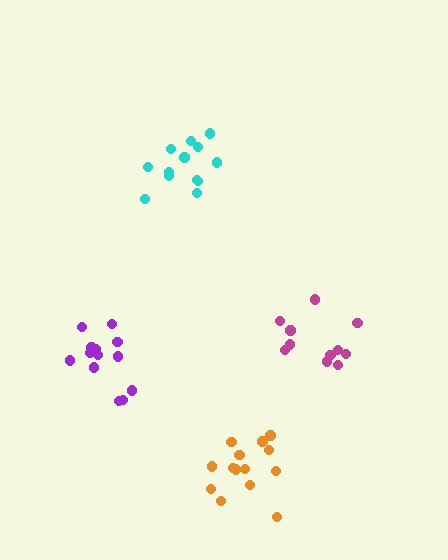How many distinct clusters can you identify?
There are 4 distinct clusters.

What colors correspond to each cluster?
The clusters are colored: cyan, purple, magenta, orange.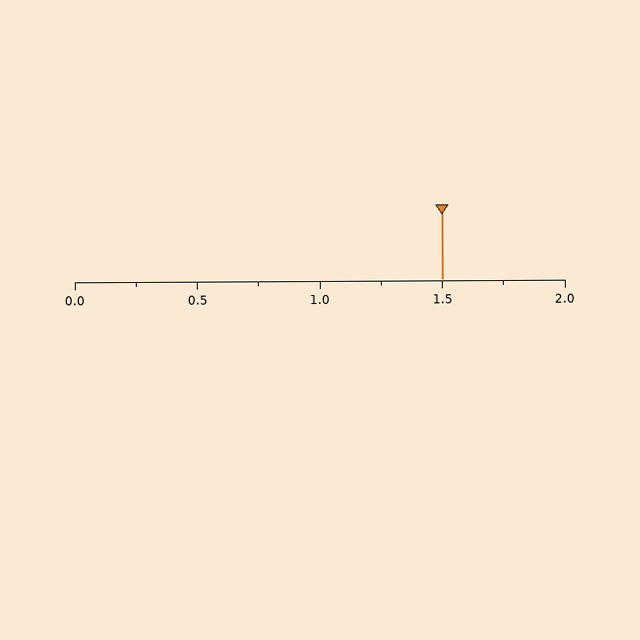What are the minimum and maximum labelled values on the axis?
The axis runs from 0.0 to 2.0.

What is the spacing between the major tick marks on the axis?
The major ticks are spaced 0.5 apart.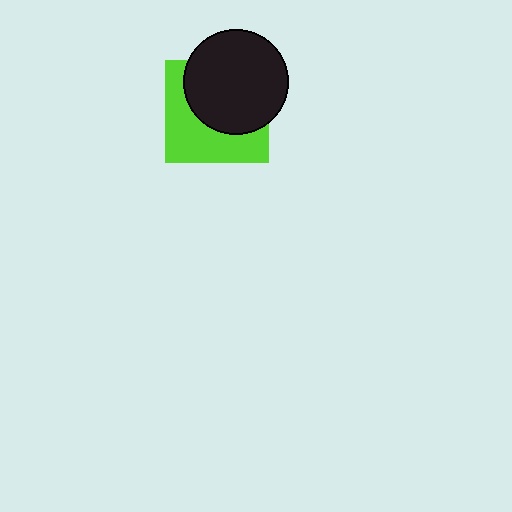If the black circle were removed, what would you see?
You would see the complete lime square.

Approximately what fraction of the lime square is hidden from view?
Roughly 53% of the lime square is hidden behind the black circle.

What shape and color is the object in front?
The object in front is a black circle.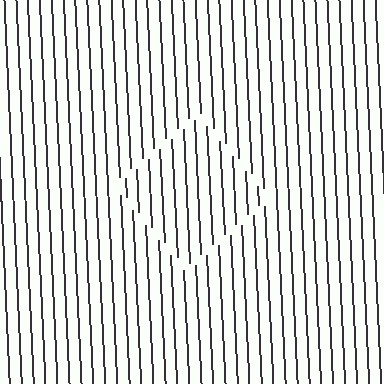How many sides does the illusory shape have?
4 sides — the line-ends trace a square.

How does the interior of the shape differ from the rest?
The interior of the shape contains the same grating, shifted by half a period — the contour is defined by the phase discontinuity where line-ends from the inner and outer gratings abut.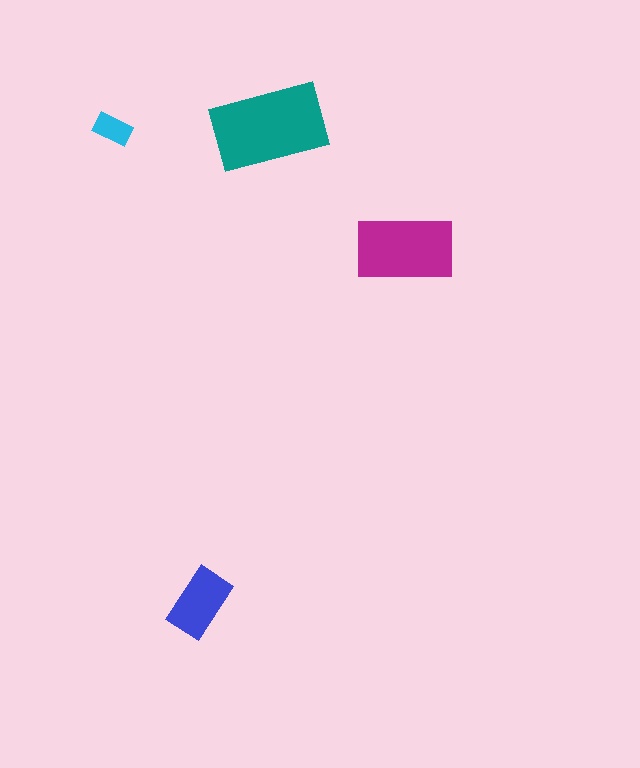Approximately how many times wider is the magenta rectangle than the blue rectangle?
About 1.5 times wider.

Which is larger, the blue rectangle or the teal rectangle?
The teal one.